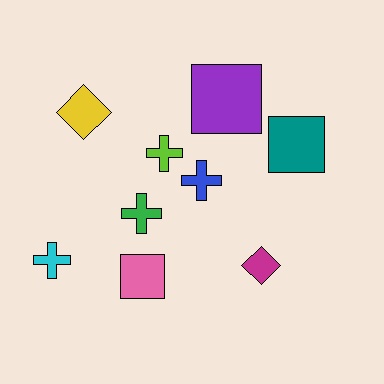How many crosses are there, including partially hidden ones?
There are 4 crosses.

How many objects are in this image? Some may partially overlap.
There are 9 objects.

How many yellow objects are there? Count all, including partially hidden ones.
There is 1 yellow object.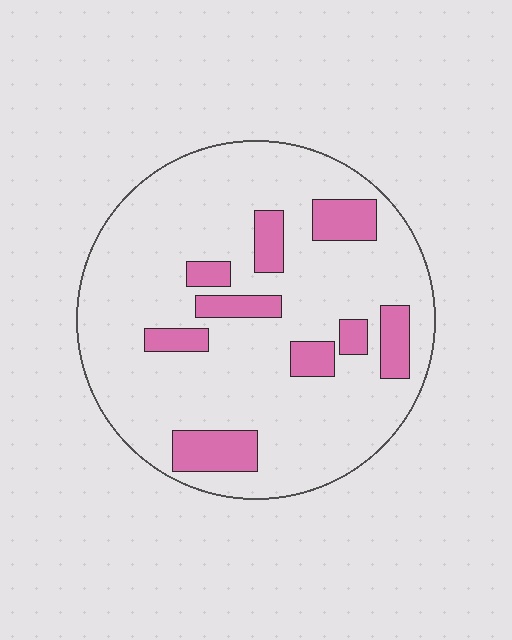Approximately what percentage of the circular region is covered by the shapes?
Approximately 20%.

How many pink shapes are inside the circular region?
9.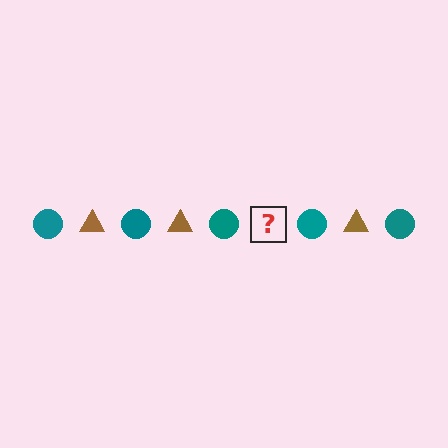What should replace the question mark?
The question mark should be replaced with a brown triangle.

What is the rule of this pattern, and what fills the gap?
The rule is that the pattern alternates between teal circle and brown triangle. The gap should be filled with a brown triangle.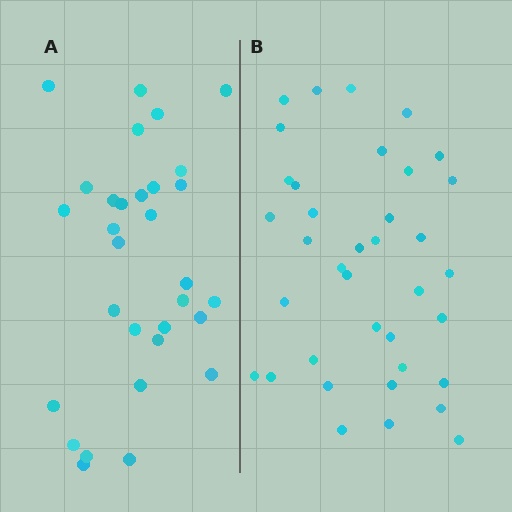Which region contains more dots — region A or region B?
Region B (the right region) has more dots.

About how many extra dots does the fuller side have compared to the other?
Region B has about 6 more dots than region A.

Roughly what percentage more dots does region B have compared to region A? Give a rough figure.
About 20% more.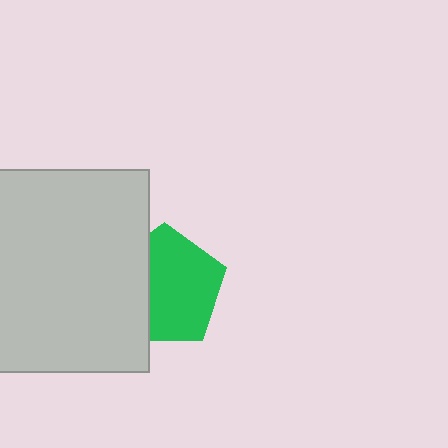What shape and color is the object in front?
The object in front is a light gray square.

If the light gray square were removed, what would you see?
You would see the complete green pentagon.